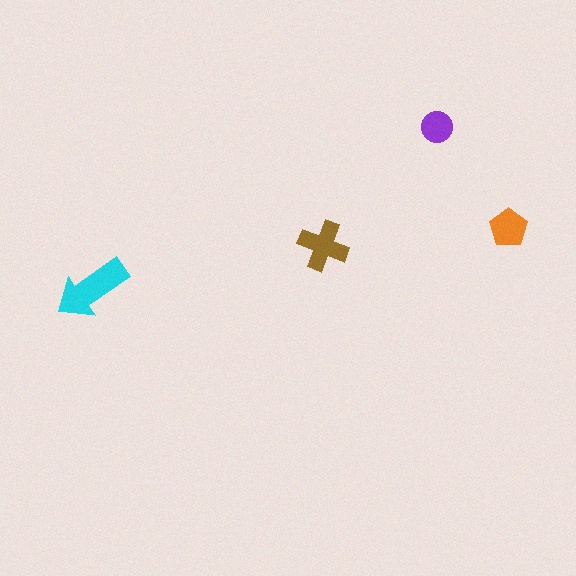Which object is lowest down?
The cyan arrow is bottommost.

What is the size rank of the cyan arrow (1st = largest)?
1st.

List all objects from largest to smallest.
The cyan arrow, the brown cross, the orange pentagon, the purple circle.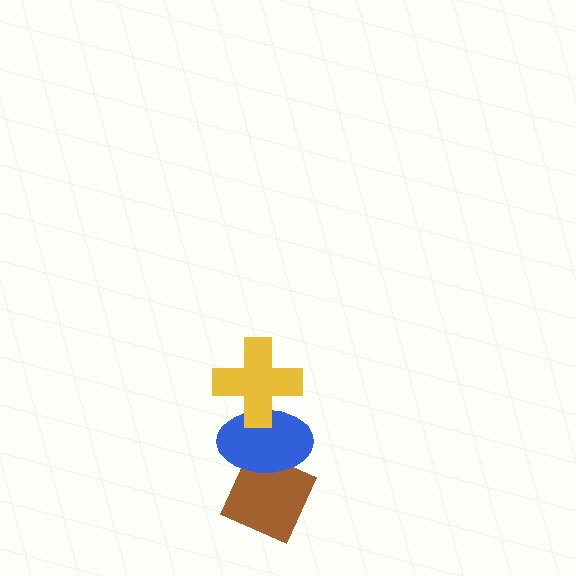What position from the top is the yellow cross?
The yellow cross is 1st from the top.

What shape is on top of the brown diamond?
The blue ellipse is on top of the brown diamond.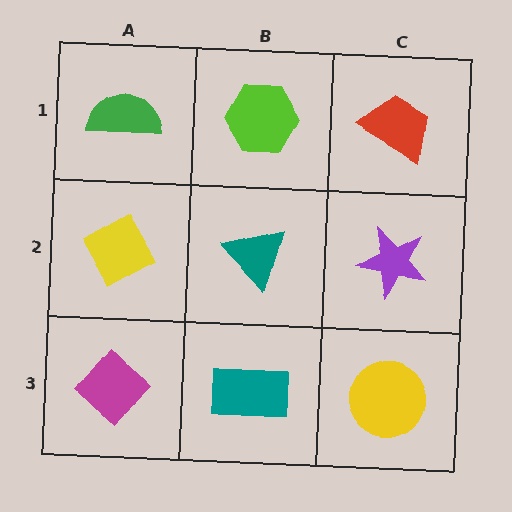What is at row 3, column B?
A teal rectangle.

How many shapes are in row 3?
3 shapes.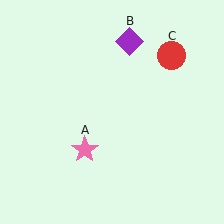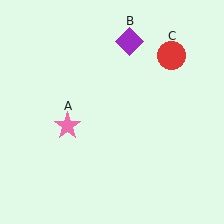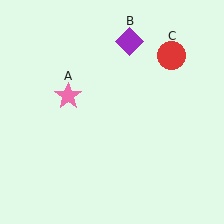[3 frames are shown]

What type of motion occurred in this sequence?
The pink star (object A) rotated clockwise around the center of the scene.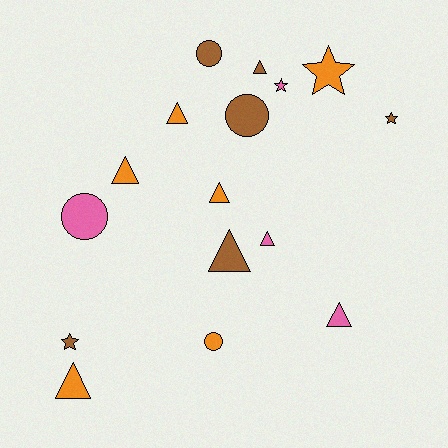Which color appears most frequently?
Orange, with 6 objects.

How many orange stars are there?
There is 1 orange star.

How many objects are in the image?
There are 16 objects.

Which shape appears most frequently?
Triangle, with 8 objects.